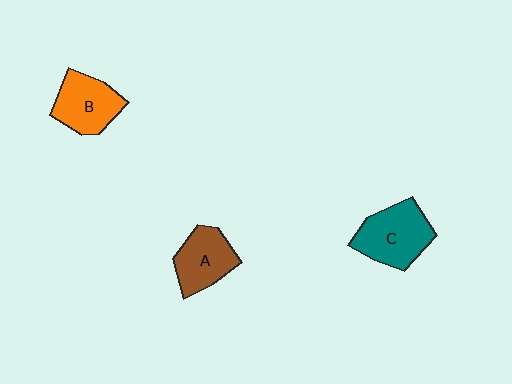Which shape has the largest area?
Shape C (teal).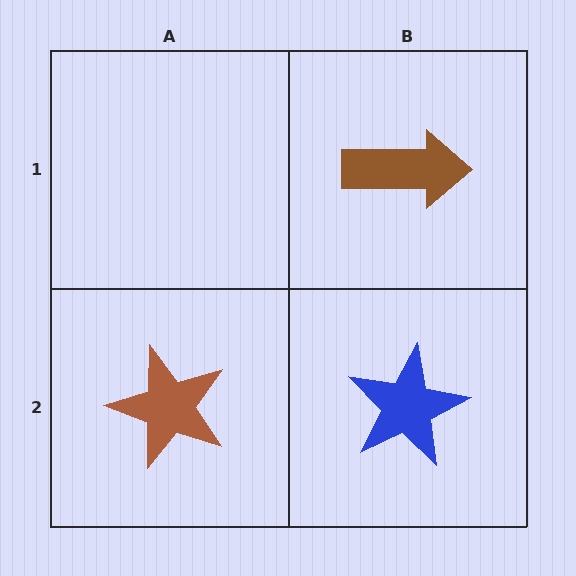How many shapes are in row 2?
2 shapes.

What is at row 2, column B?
A blue star.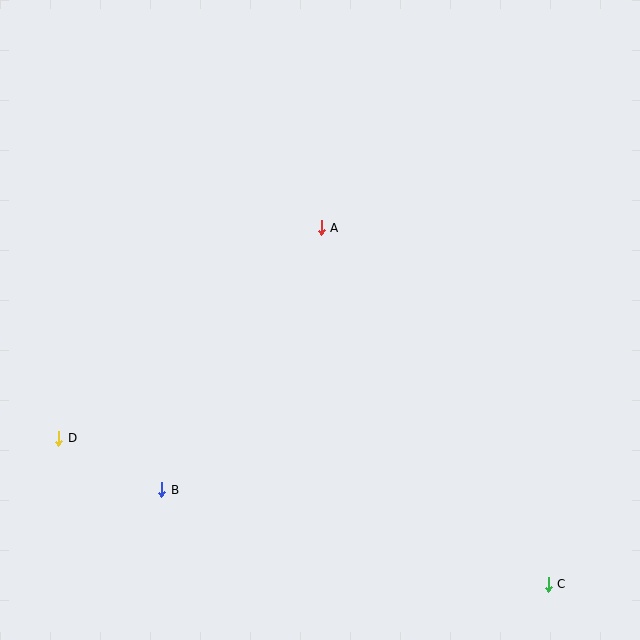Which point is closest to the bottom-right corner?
Point C is closest to the bottom-right corner.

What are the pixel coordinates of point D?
Point D is at (58, 438).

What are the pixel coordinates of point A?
Point A is at (321, 228).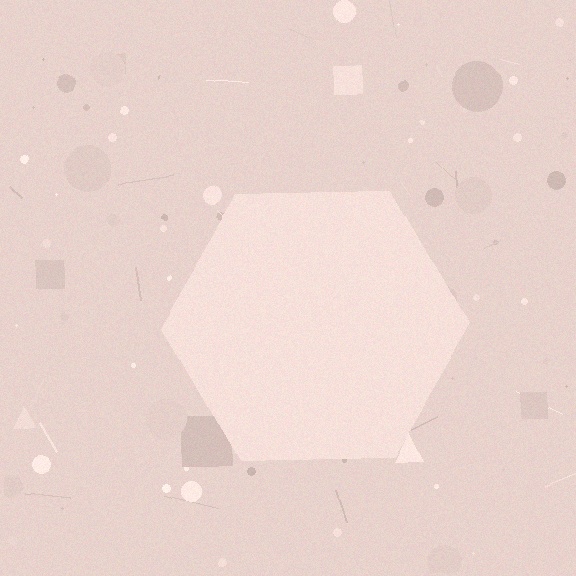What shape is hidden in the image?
A hexagon is hidden in the image.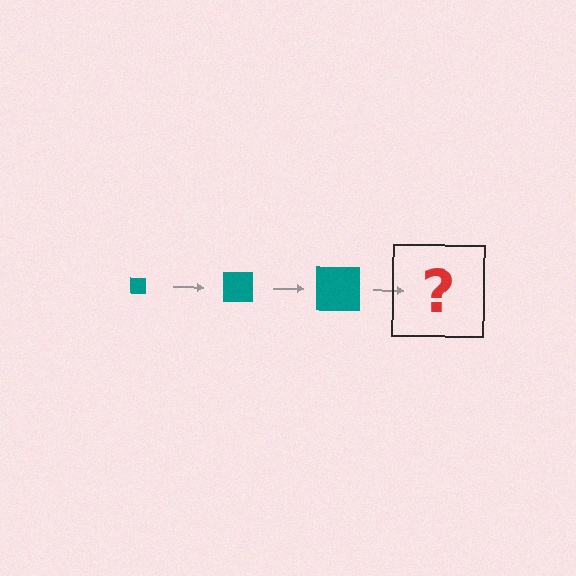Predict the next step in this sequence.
The next step is a teal square, larger than the previous one.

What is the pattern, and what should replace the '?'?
The pattern is that the square gets progressively larger each step. The '?' should be a teal square, larger than the previous one.